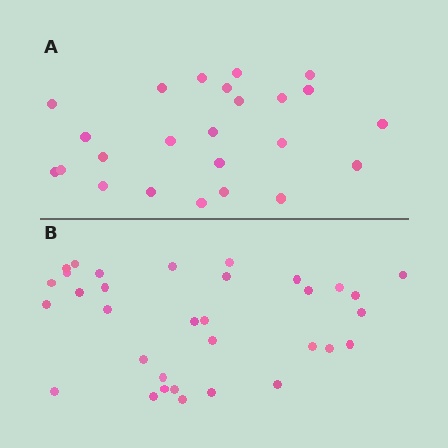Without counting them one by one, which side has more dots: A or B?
Region B (the bottom region) has more dots.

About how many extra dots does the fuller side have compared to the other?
Region B has roughly 8 or so more dots than region A.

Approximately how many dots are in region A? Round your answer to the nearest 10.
About 20 dots. (The exact count is 24, which rounds to 20.)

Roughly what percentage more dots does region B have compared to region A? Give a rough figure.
About 40% more.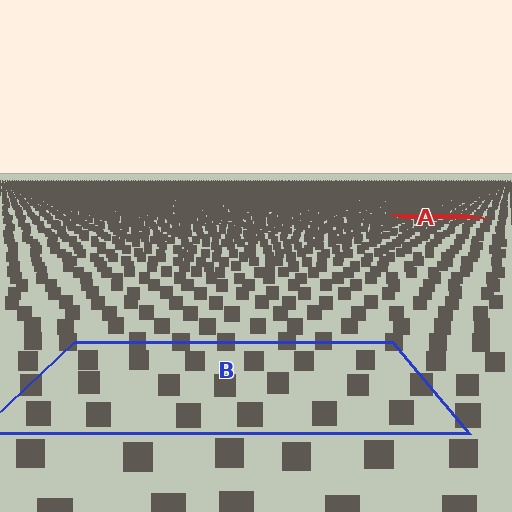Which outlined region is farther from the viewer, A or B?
Region A is farther from the viewer — the texture elements inside it appear smaller and more densely packed.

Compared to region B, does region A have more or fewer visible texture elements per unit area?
Region A has more texture elements per unit area — they are packed more densely because it is farther away.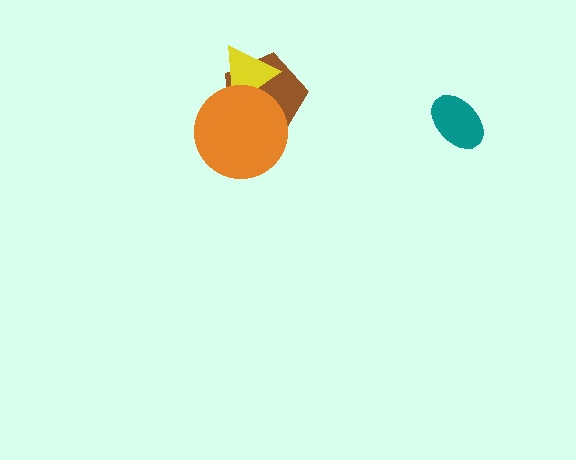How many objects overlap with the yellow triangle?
2 objects overlap with the yellow triangle.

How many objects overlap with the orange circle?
2 objects overlap with the orange circle.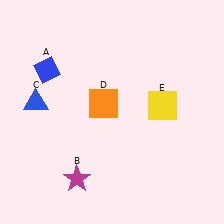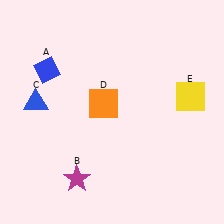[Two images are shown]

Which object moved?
The yellow square (E) moved right.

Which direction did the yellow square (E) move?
The yellow square (E) moved right.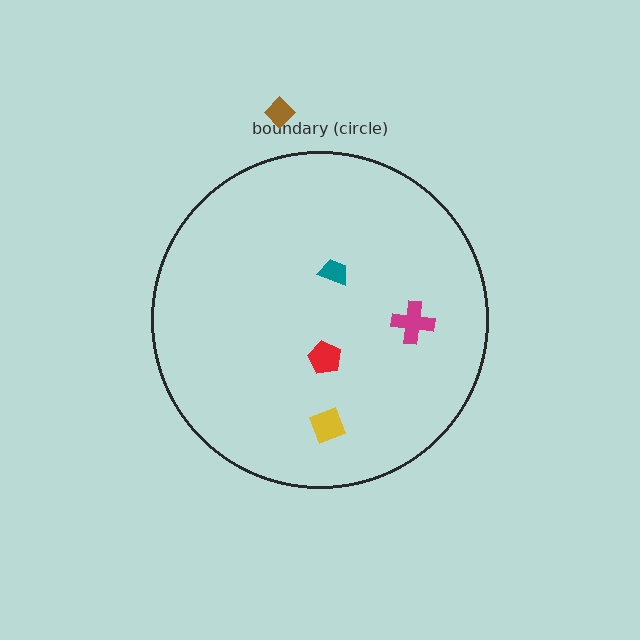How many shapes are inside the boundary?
4 inside, 1 outside.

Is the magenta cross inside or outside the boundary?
Inside.